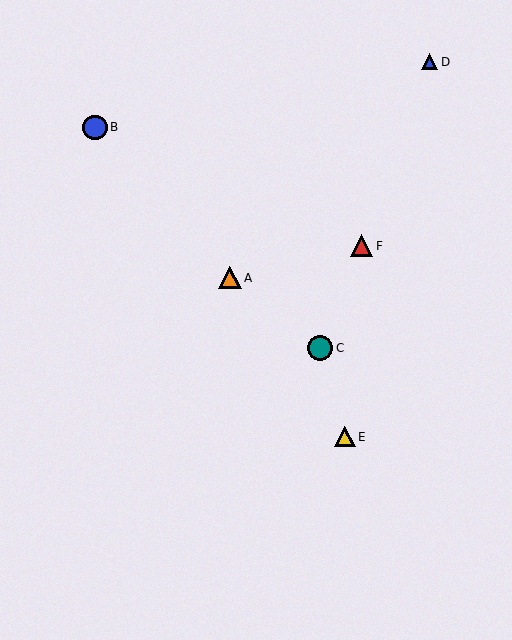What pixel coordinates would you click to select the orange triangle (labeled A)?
Click at (230, 278) to select the orange triangle A.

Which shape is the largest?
The teal circle (labeled C) is the largest.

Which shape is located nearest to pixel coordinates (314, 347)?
The teal circle (labeled C) at (320, 348) is nearest to that location.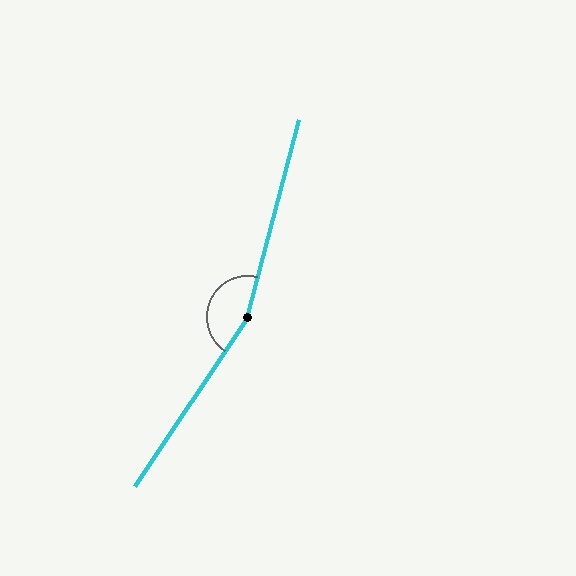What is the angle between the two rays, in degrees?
Approximately 161 degrees.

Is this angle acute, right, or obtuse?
It is obtuse.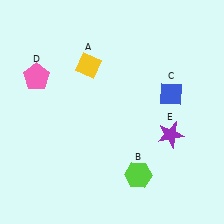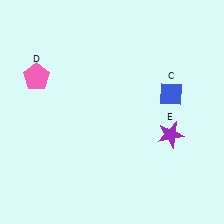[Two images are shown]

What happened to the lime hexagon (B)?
The lime hexagon (B) was removed in Image 2. It was in the bottom-right area of Image 1.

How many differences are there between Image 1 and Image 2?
There are 2 differences between the two images.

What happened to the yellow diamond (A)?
The yellow diamond (A) was removed in Image 2. It was in the top-left area of Image 1.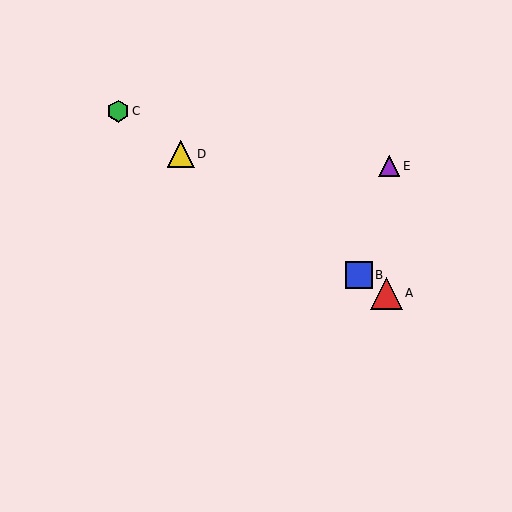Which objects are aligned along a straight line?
Objects A, B, C, D are aligned along a straight line.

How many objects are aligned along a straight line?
4 objects (A, B, C, D) are aligned along a straight line.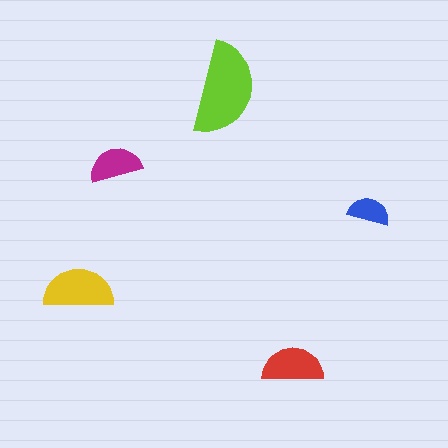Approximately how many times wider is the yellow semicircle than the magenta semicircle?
About 1.5 times wider.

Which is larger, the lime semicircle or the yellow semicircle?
The lime one.